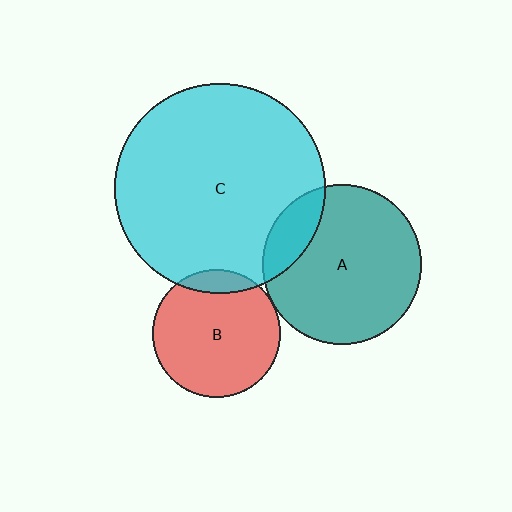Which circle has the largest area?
Circle C (cyan).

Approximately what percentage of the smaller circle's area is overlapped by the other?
Approximately 5%.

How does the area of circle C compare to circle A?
Approximately 1.8 times.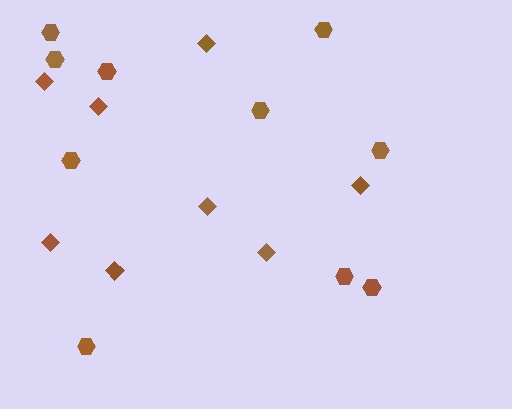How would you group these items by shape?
There are 2 groups: one group of diamonds (8) and one group of hexagons (10).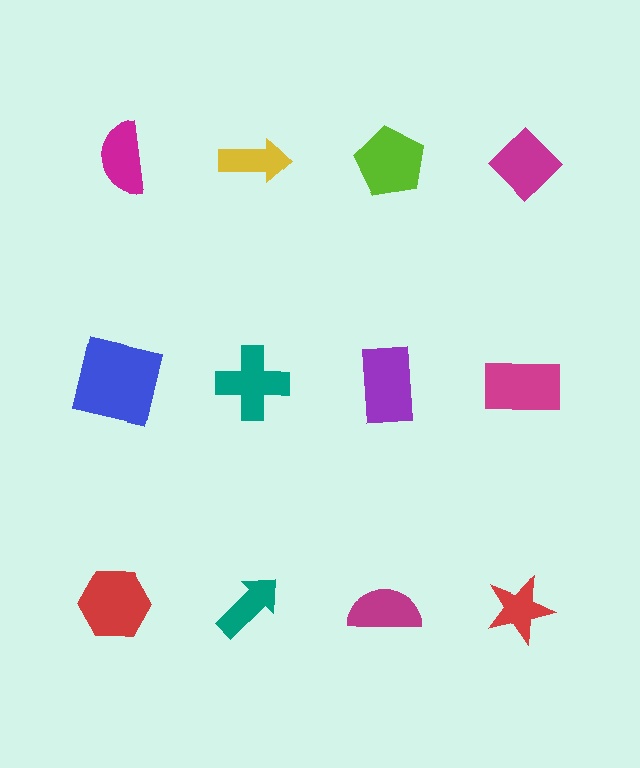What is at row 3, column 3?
A magenta semicircle.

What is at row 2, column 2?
A teal cross.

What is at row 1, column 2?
A yellow arrow.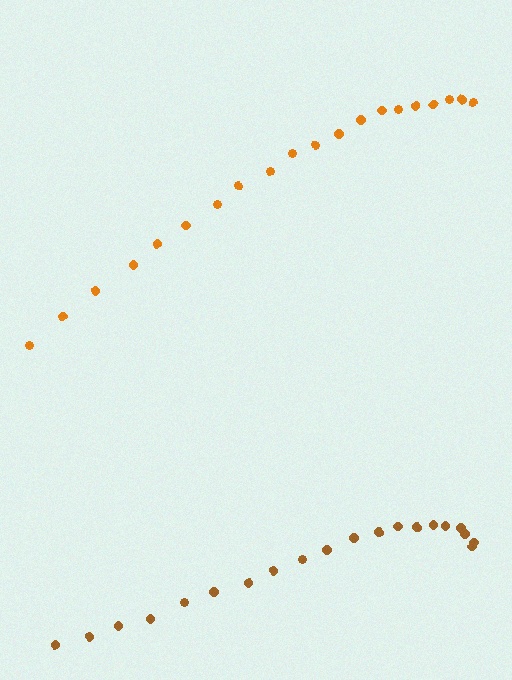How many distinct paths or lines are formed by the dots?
There are 2 distinct paths.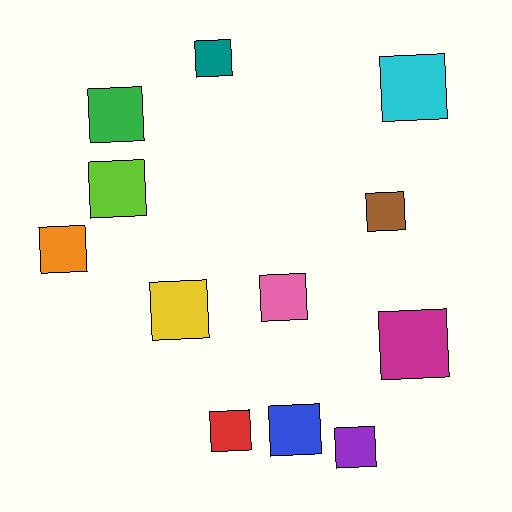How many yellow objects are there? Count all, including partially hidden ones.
There is 1 yellow object.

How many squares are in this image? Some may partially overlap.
There are 12 squares.